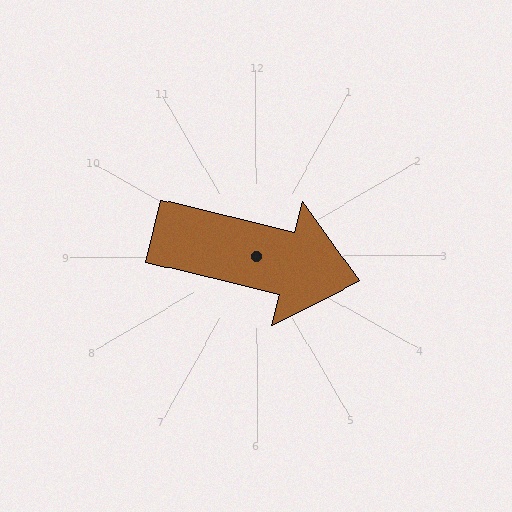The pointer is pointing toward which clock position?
Roughly 3 o'clock.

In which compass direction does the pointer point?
East.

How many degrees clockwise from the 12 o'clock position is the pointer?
Approximately 104 degrees.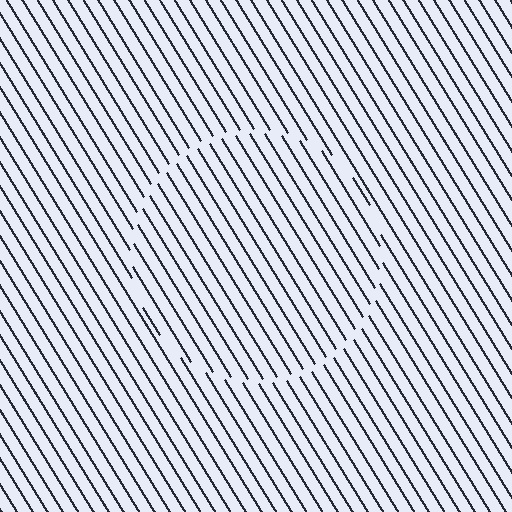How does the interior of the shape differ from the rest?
The interior of the shape contains the same grating, shifted by half a period — the contour is defined by the phase discontinuity where line-ends from the inner and outer gratings abut.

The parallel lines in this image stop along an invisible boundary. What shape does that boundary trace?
An illusory circle. The interior of the shape contains the same grating, shifted by half a period — the contour is defined by the phase discontinuity where line-ends from the inner and outer gratings abut.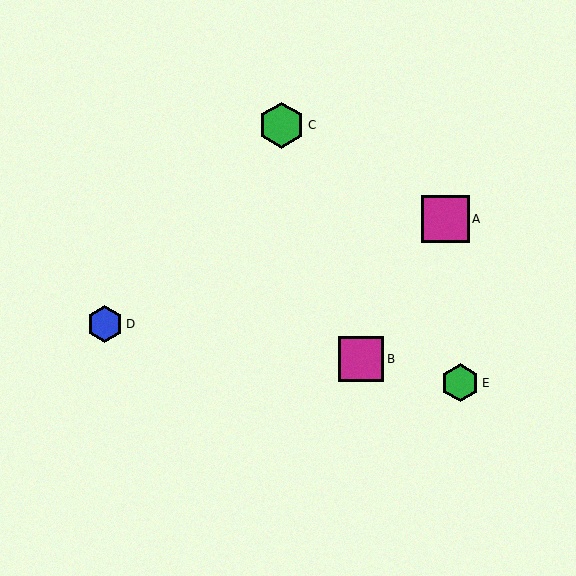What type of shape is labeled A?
Shape A is a magenta square.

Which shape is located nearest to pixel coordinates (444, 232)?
The magenta square (labeled A) at (446, 219) is nearest to that location.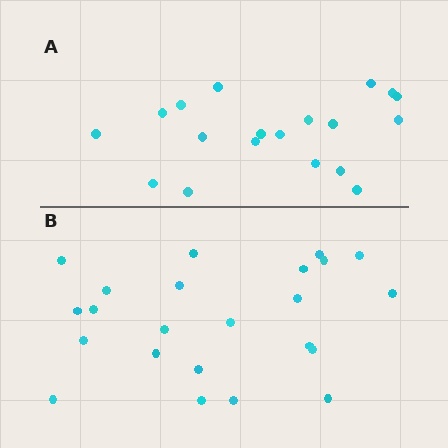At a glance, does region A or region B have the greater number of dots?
Region B (the bottom region) has more dots.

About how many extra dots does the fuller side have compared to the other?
Region B has about 4 more dots than region A.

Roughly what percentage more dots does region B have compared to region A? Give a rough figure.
About 20% more.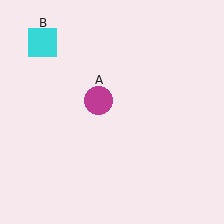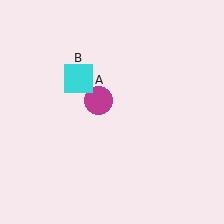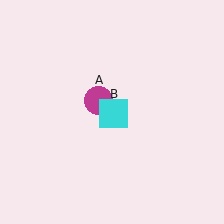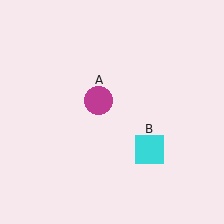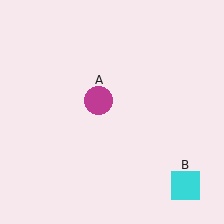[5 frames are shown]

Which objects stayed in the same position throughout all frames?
Magenta circle (object A) remained stationary.